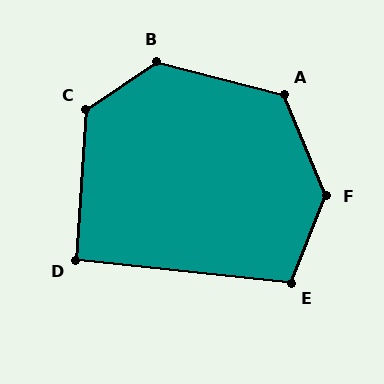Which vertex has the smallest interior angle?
D, at approximately 93 degrees.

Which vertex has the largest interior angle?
F, at approximately 135 degrees.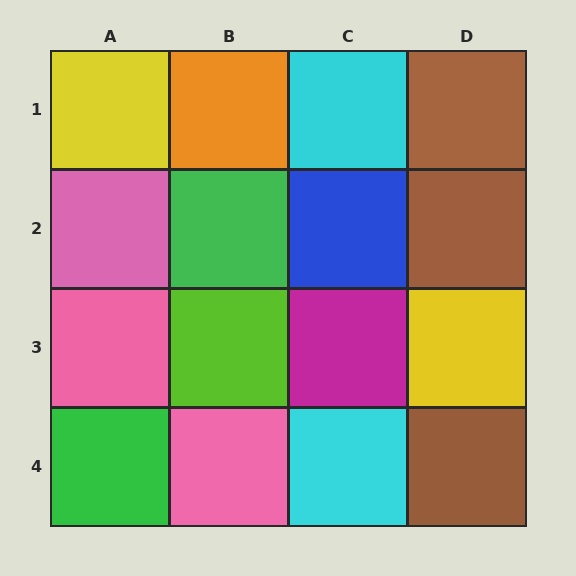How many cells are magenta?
1 cell is magenta.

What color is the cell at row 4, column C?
Cyan.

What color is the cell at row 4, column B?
Pink.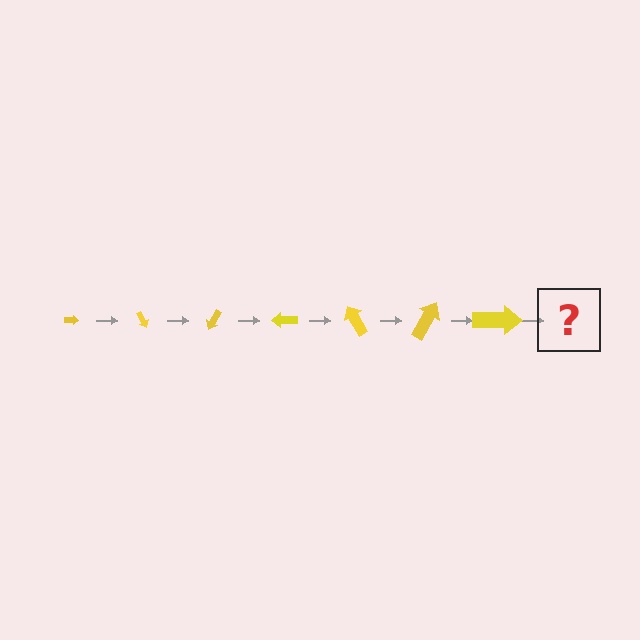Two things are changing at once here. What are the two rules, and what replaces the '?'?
The two rules are that the arrow grows larger each step and it rotates 60 degrees each step. The '?' should be an arrow, larger than the previous one and rotated 420 degrees from the start.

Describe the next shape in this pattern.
It should be an arrow, larger than the previous one and rotated 420 degrees from the start.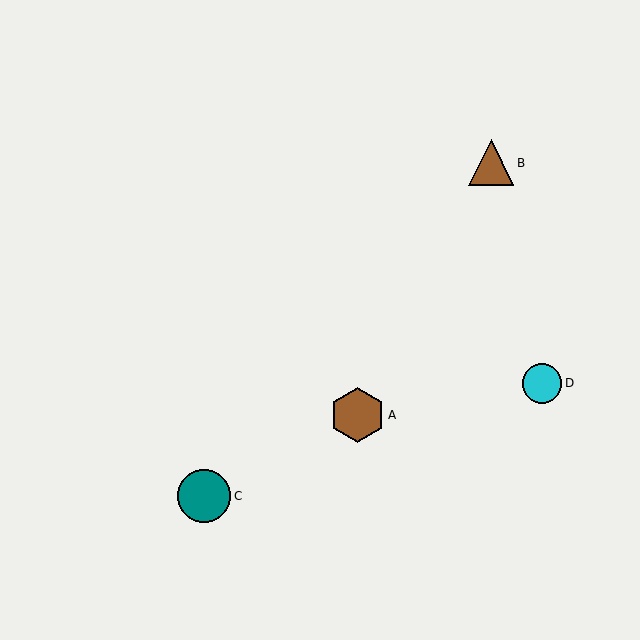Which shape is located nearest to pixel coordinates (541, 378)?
The cyan circle (labeled D) at (542, 383) is nearest to that location.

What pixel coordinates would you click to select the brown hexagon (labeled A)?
Click at (357, 415) to select the brown hexagon A.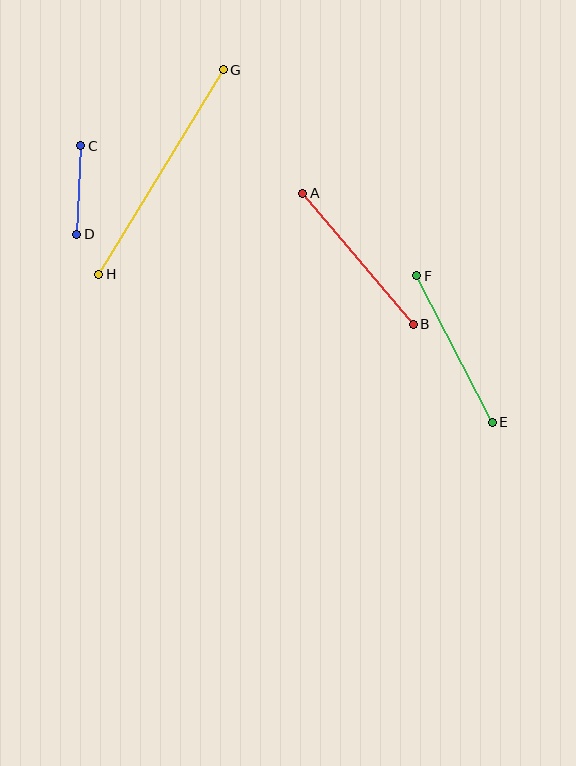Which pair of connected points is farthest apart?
Points G and H are farthest apart.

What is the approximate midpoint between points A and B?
The midpoint is at approximately (358, 259) pixels.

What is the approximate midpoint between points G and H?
The midpoint is at approximately (161, 172) pixels.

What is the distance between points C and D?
The distance is approximately 89 pixels.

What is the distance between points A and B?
The distance is approximately 171 pixels.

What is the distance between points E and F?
The distance is approximately 165 pixels.